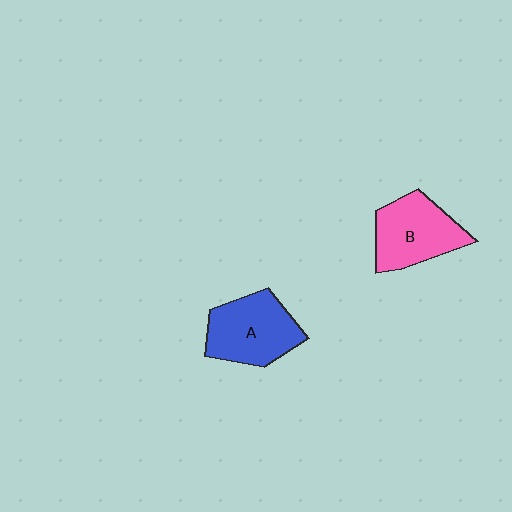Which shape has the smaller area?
Shape B (pink).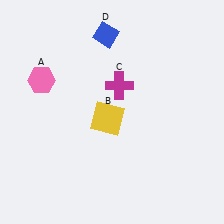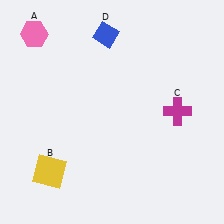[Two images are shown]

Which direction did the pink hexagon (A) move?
The pink hexagon (A) moved up.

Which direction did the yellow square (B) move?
The yellow square (B) moved left.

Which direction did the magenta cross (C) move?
The magenta cross (C) moved right.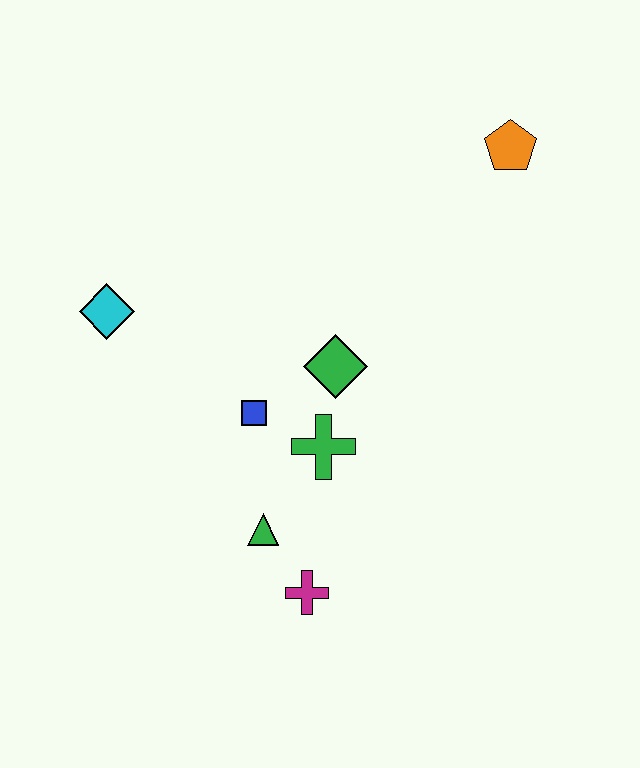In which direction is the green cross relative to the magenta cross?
The green cross is above the magenta cross.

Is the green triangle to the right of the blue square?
Yes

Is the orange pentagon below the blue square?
No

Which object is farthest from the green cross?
The orange pentagon is farthest from the green cross.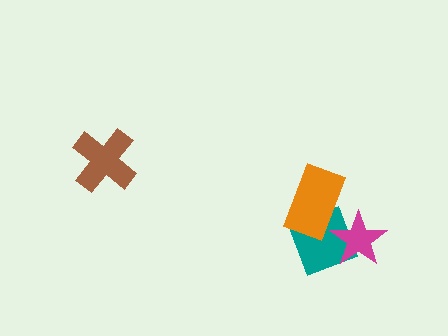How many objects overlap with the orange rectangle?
1 object overlaps with the orange rectangle.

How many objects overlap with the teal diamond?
2 objects overlap with the teal diamond.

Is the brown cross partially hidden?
No, no other shape covers it.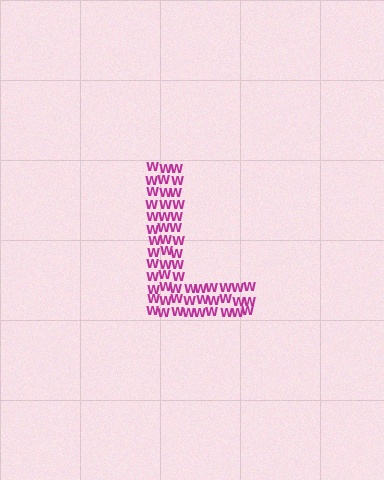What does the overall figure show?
The overall figure shows the letter L.